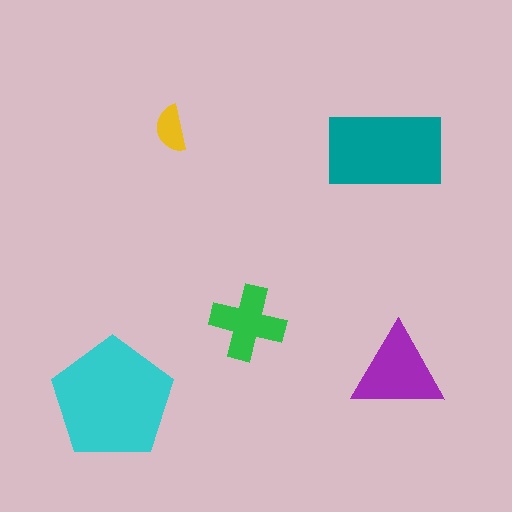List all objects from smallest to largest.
The yellow semicircle, the green cross, the purple triangle, the teal rectangle, the cyan pentagon.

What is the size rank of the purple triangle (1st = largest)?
3rd.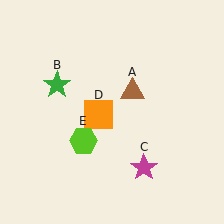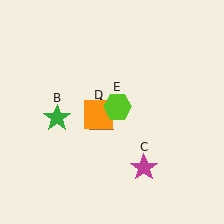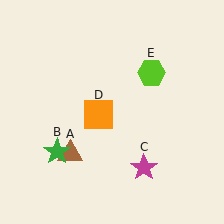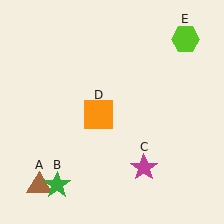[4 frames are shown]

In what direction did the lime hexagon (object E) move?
The lime hexagon (object E) moved up and to the right.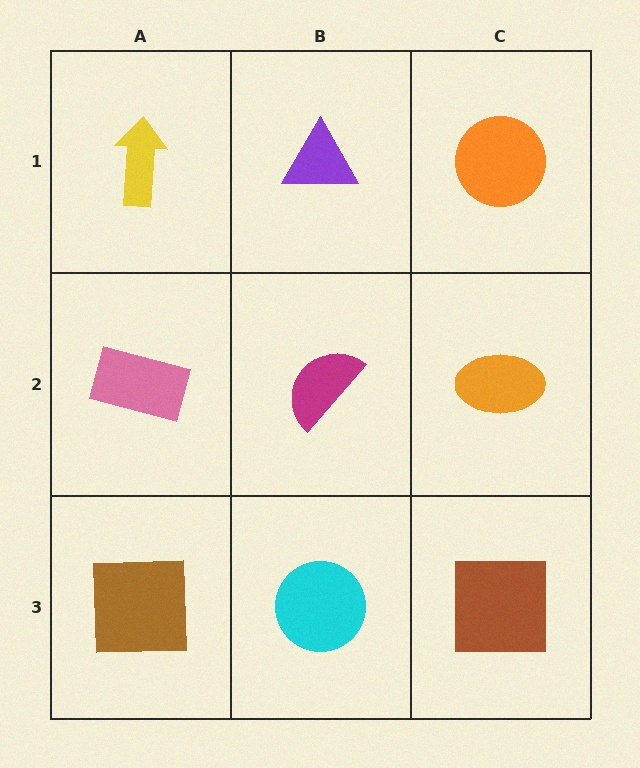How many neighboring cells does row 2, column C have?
3.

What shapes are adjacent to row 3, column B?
A magenta semicircle (row 2, column B), a brown square (row 3, column A), a brown square (row 3, column C).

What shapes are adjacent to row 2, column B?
A purple triangle (row 1, column B), a cyan circle (row 3, column B), a pink rectangle (row 2, column A), an orange ellipse (row 2, column C).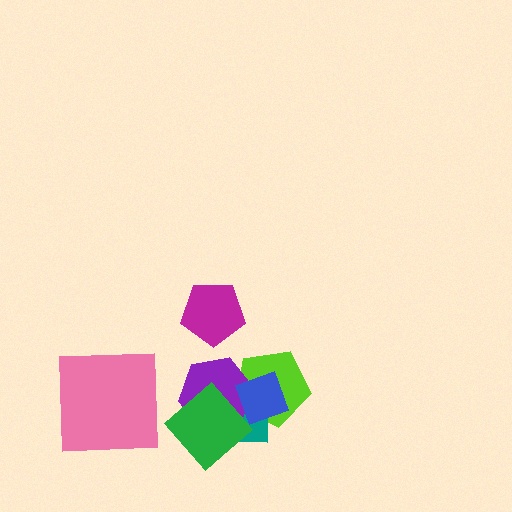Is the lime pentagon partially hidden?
Yes, it is partially covered by another shape.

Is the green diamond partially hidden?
No, no other shape covers it.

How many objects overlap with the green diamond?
2 objects overlap with the green diamond.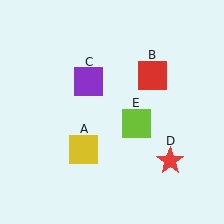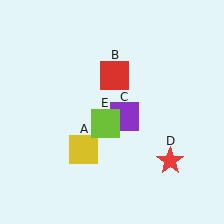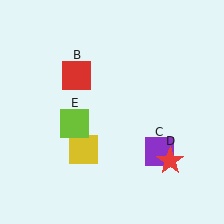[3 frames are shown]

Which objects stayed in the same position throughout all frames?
Yellow square (object A) and red star (object D) remained stationary.